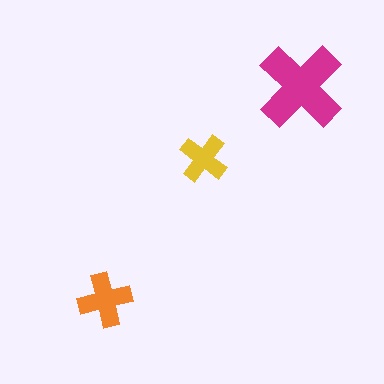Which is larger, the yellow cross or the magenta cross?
The magenta one.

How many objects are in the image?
There are 3 objects in the image.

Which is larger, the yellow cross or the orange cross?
The orange one.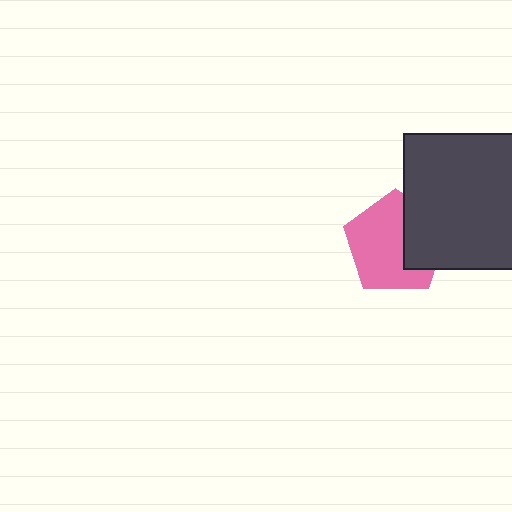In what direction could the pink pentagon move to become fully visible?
The pink pentagon could move left. That would shift it out from behind the dark gray square entirely.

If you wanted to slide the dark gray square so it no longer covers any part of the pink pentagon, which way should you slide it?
Slide it right — that is the most direct way to separate the two shapes.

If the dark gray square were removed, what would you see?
You would see the complete pink pentagon.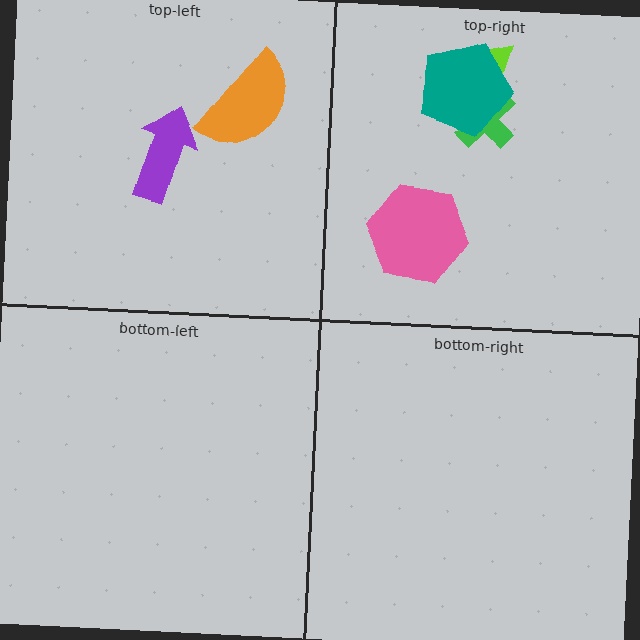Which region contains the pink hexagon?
The top-right region.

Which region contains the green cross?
The top-right region.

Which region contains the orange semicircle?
The top-left region.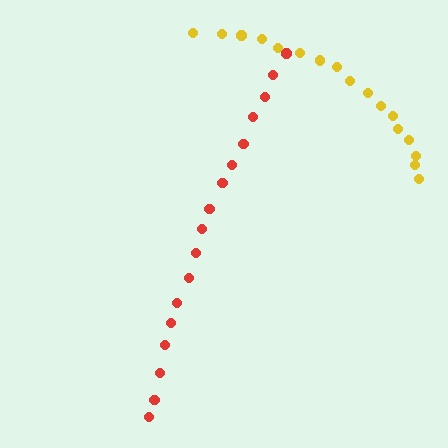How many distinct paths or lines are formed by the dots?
There are 2 distinct paths.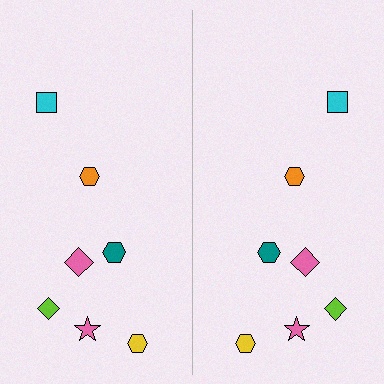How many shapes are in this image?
There are 14 shapes in this image.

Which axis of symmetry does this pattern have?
The pattern has a vertical axis of symmetry running through the center of the image.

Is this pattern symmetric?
Yes, this pattern has bilateral (reflection) symmetry.